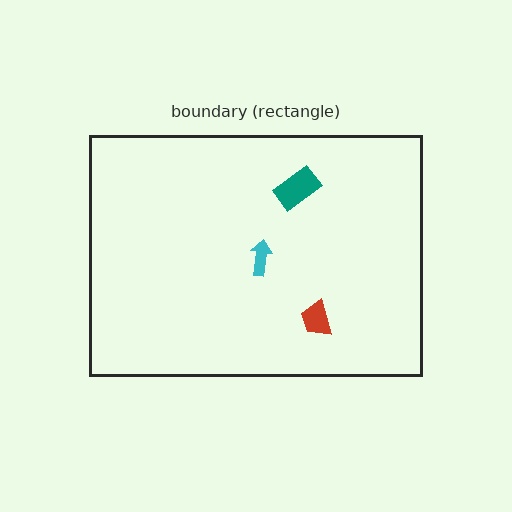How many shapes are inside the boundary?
3 inside, 0 outside.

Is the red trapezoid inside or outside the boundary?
Inside.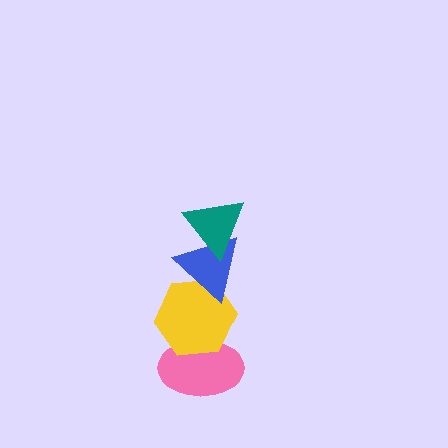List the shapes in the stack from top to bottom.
From top to bottom: the teal triangle, the blue triangle, the yellow hexagon, the pink ellipse.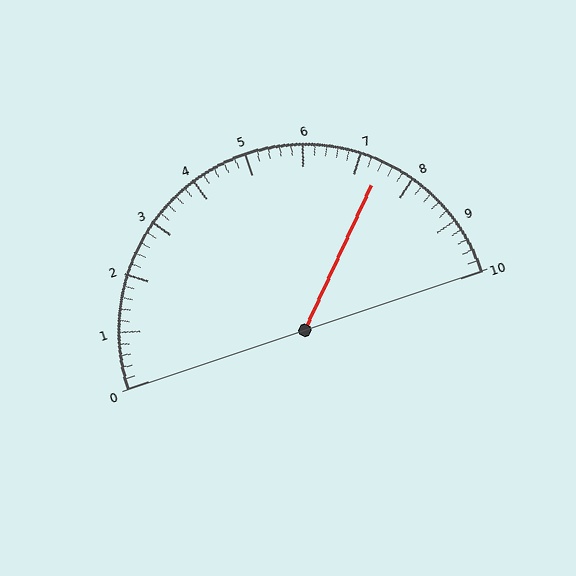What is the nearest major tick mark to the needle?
The nearest major tick mark is 7.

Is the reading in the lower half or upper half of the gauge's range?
The reading is in the upper half of the range (0 to 10).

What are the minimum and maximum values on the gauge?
The gauge ranges from 0 to 10.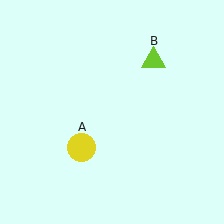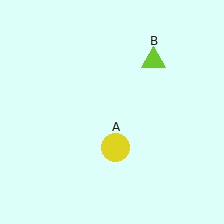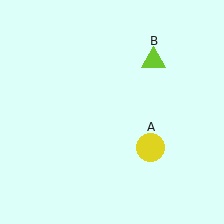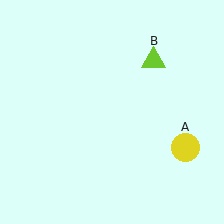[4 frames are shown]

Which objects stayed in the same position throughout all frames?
Lime triangle (object B) remained stationary.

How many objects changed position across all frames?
1 object changed position: yellow circle (object A).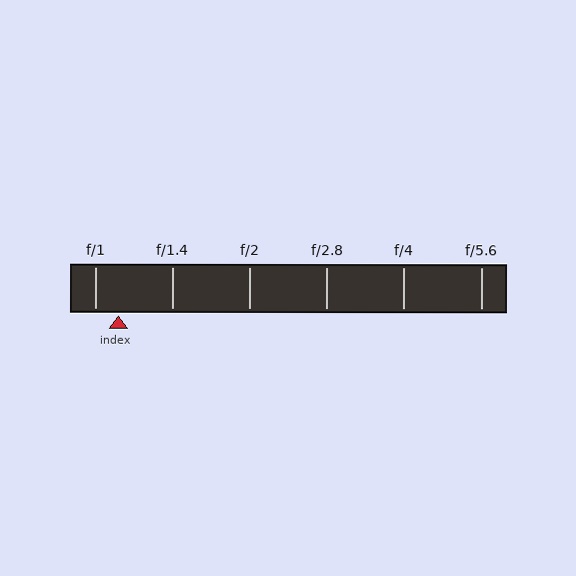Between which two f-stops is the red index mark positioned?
The index mark is between f/1 and f/1.4.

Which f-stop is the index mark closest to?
The index mark is closest to f/1.